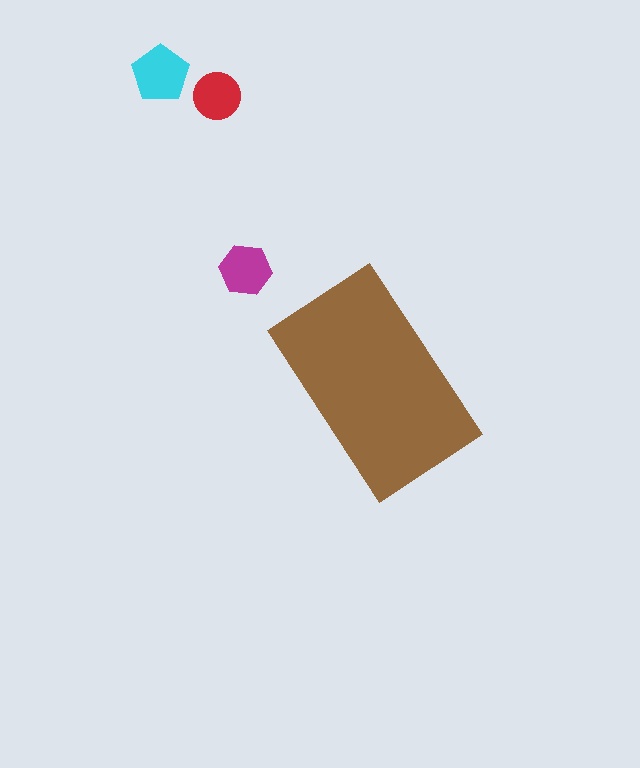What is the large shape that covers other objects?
A brown rectangle.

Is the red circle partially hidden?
No, the red circle is fully visible.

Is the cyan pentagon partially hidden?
No, the cyan pentagon is fully visible.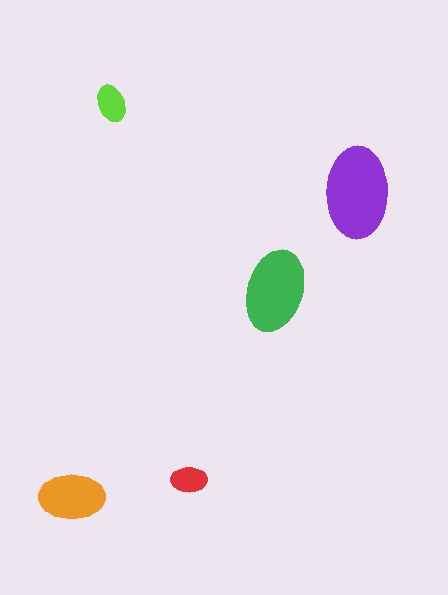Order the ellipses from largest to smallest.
the purple one, the green one, the orange one, the lime one, the red one.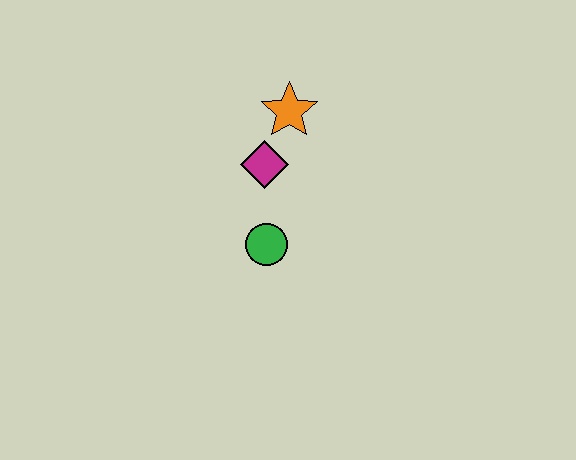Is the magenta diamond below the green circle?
No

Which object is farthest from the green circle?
The orange star is farthest from the green circle.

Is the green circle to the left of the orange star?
Yes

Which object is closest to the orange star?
The magenta diamond is closest to the orange star.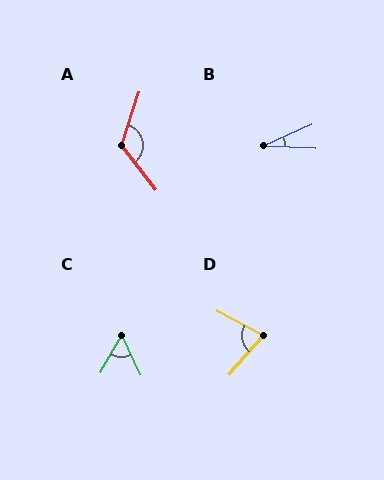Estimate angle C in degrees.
Approximately 54 degrees.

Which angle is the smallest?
B, at approximately 26 degrees.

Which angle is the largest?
A, at approximately 124 degrees.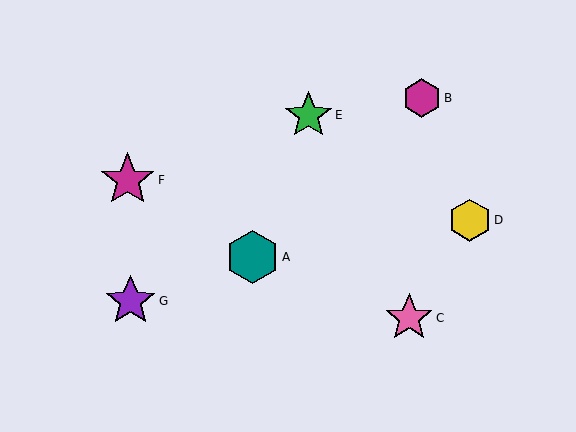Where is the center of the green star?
The center of the green star is at (308, 115).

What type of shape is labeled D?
Shape D is a yellow hexagon.